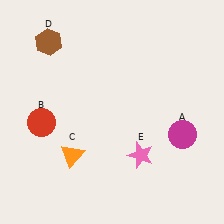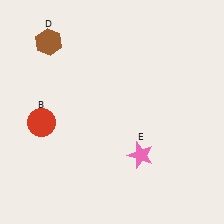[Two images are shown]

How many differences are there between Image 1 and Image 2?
There are 2 differences between the two images.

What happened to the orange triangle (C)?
The orange triangle (C) was removed in Image 2. It was in the bottom-left area of Image 1.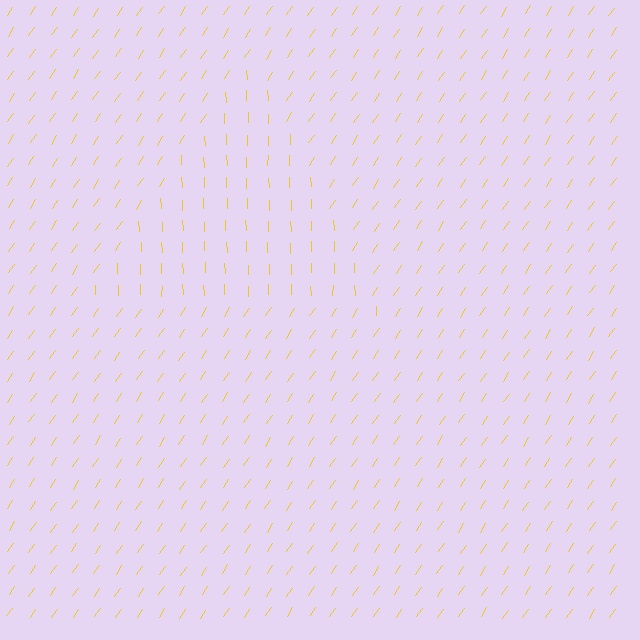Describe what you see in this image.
The image is filled with small yellow line segments. A triangle region in the image has lines oriented differently from the surrounding lines, creating a visible texture boundary.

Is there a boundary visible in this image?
Yes, there is a texture boundary formed by a change in line orientation.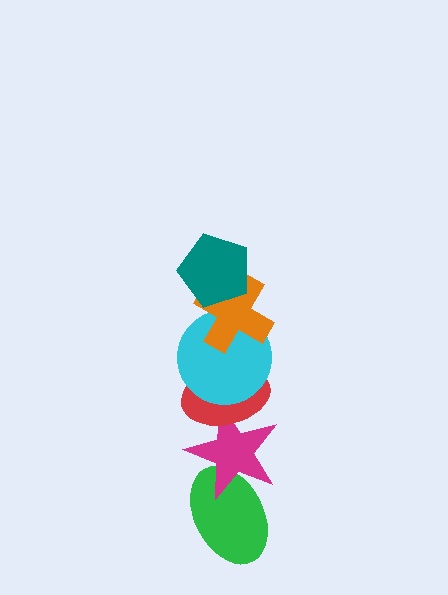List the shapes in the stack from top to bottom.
From top to bottom: the teal pentagon, the orange cross, the cyan circle, the red ellipse, the magenta star, the green ellipse.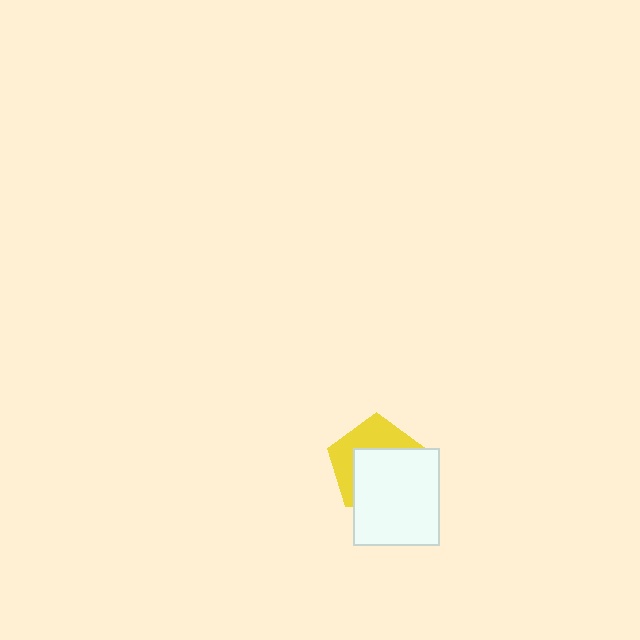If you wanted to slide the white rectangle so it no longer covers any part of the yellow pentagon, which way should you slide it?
Slide it toward the lower-right — that is the most direct way to separate the two shapes.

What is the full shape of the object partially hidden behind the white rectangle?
The partially hidden object is a yellow pentagon.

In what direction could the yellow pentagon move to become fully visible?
The yellow pentagon could move toward the upper-left. That would shift it out from behind the white rectangle entirely.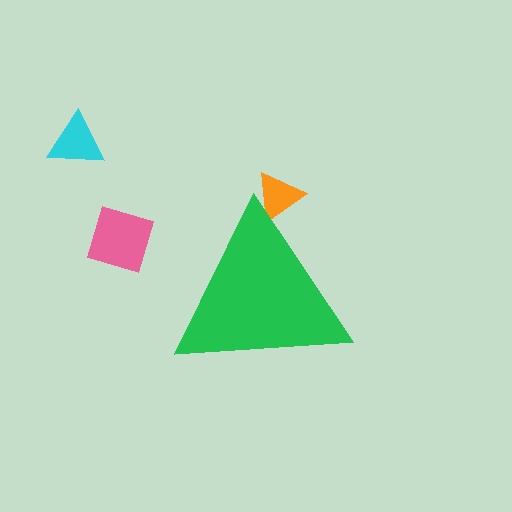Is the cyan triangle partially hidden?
No, the cyan triangle is fully visible.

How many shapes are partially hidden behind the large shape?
1 shape is partially hidden.